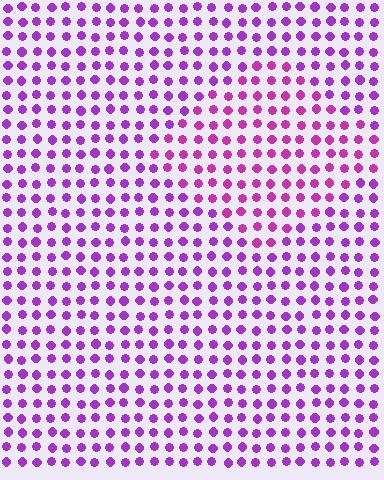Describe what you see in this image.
The image is filled with small purple elements in a uniform arrangement. A diamond-shaped region is visible where the elements are tinted to a slightly different hue, forming a subtle color boundary.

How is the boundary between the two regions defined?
The boundary is defined purely by a slight shift in hue (about 25 degrees). Spacing, size, and orientation are identical on both sides.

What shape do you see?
I see a diamond.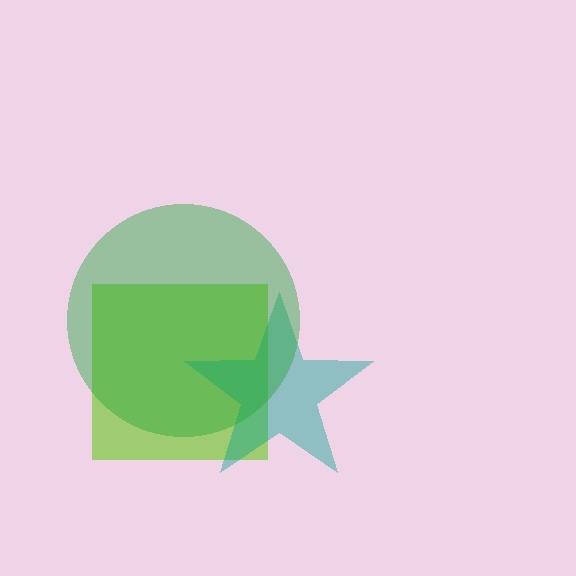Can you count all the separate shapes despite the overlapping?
Yes, there are 3 separate shapes.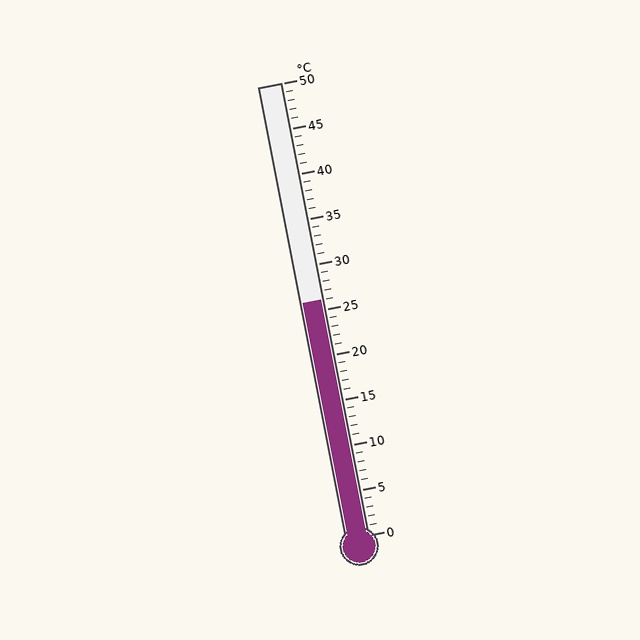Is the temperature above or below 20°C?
The temperature is above 20°C.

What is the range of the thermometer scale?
The thermometer scale ranges from 0°C to 50°C.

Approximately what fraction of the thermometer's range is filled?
The thermometer is filled to approximately 50% of its range.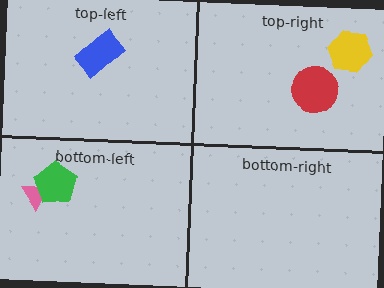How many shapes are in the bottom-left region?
2.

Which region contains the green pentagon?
The bottom-left region.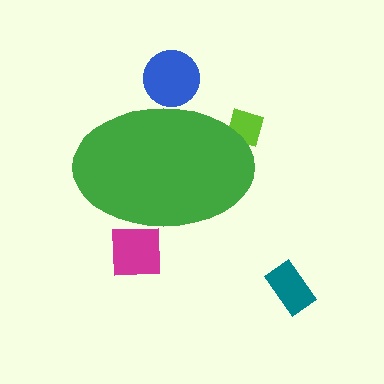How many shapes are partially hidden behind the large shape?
3 shapes are partially hidden.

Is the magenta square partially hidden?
Yes, the magenta square is partially hidden behind the green ellipse.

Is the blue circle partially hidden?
Yes, the blue circle is partially hidden behind the green ellipse.